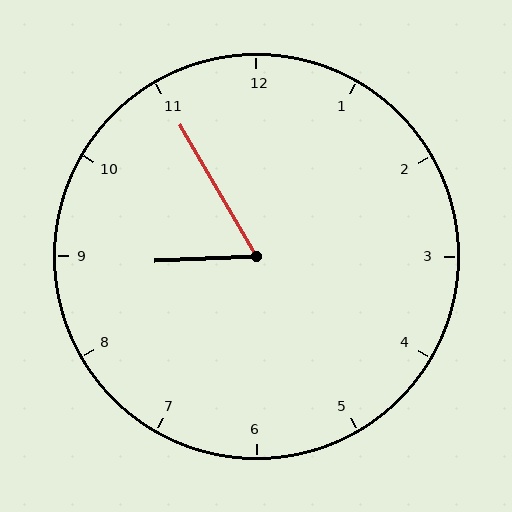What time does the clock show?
8:55.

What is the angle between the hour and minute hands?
Approximately 62 degrees.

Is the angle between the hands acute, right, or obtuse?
It is acute.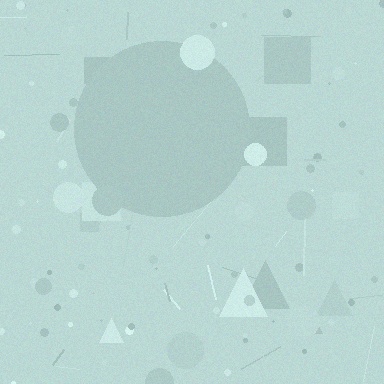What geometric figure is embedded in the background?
A circle is embedded in the background.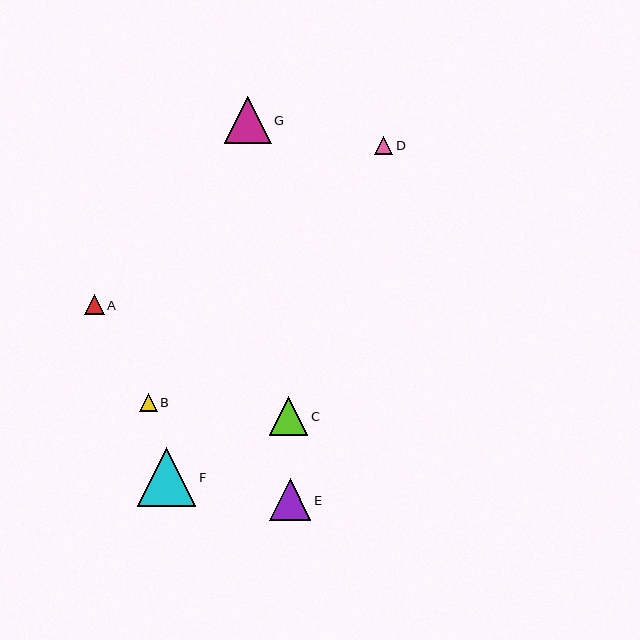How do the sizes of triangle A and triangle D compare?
Triangle A and triangle D are approximately the same size.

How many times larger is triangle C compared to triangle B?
Triangle C is approximately 2.1 times the size of triangle B.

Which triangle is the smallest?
Triangle D is the smallest with a size of approximately 18 pixels.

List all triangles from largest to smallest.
From largest to smallest: F, G, E, C, A, B, D.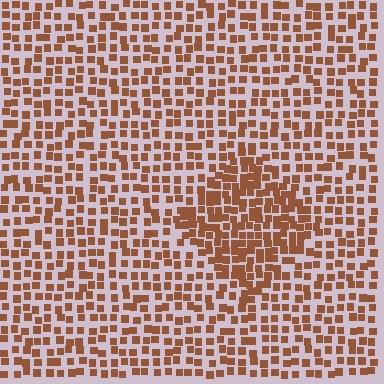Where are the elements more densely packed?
The elements are more densely packed inside the diamond boundary.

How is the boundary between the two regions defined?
The boundary is defined by a change in element density (approximately 1.7x ratio). All elements are the same color, size, and shape.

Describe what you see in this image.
The image contains small brown elements arranged at two different densities. A diamond-shaped region is visible where the elements are more densely packed than the surrounding area.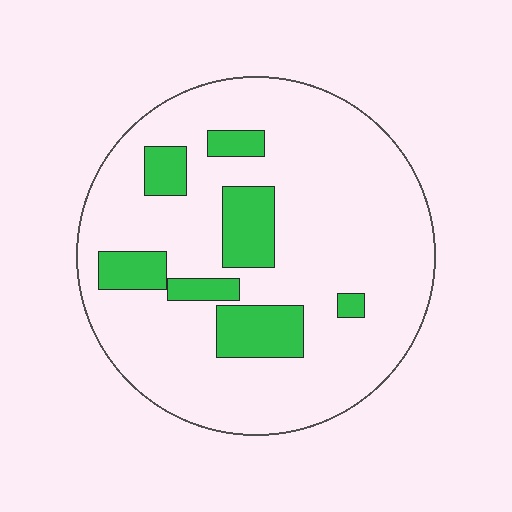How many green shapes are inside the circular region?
7.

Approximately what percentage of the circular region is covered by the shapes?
Approximately 15%.